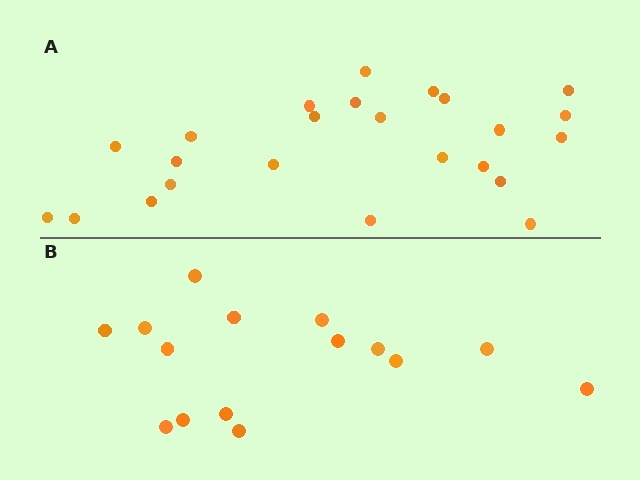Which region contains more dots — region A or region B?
Region A (the top region) has more dots.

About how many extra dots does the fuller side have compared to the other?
Region A has roughly 8 or so more dots than region B.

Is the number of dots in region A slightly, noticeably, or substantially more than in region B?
Region A has substantially more. The ratio is roughly 1.6 to 1.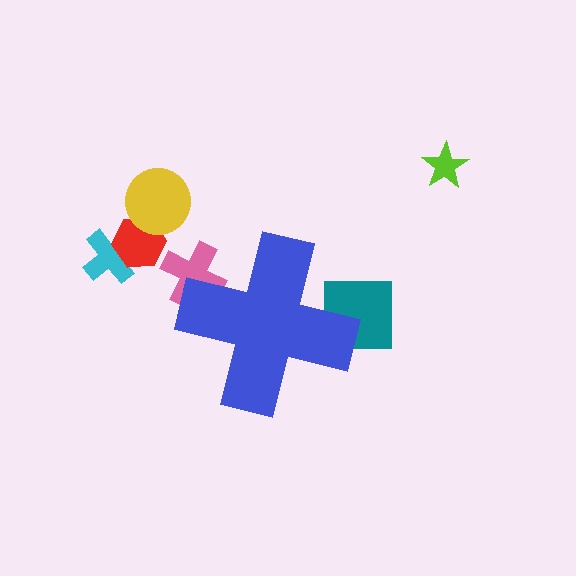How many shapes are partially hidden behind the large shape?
2 shapes are partially hidden.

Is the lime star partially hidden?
No, the lime star is fully visible.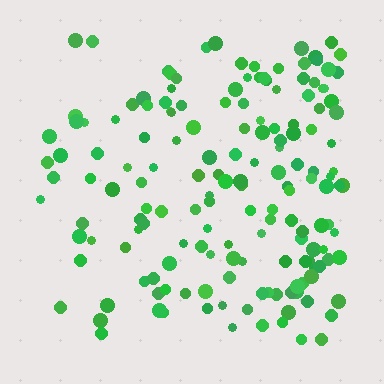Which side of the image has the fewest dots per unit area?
The left.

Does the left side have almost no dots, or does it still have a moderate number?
Still a moderate number, just noticeably fewer than the right.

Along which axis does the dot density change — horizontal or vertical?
Horizontal.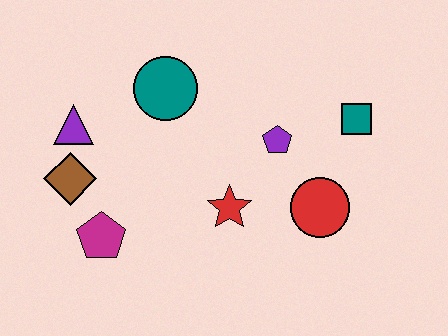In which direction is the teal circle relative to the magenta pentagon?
The teal circle is above the magenta pentagon.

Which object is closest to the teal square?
The purple pentagon is closest to the teal square.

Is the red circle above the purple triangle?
No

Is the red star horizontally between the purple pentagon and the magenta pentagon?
Yes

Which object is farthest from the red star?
The purple triangle is farthest from the red star.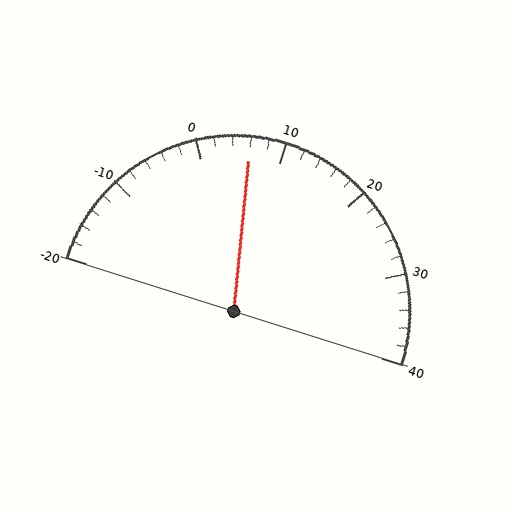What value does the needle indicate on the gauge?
The needle indicates approximately 6.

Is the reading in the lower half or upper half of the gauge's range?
The reading is in the lower half of the range (-20 to 40).